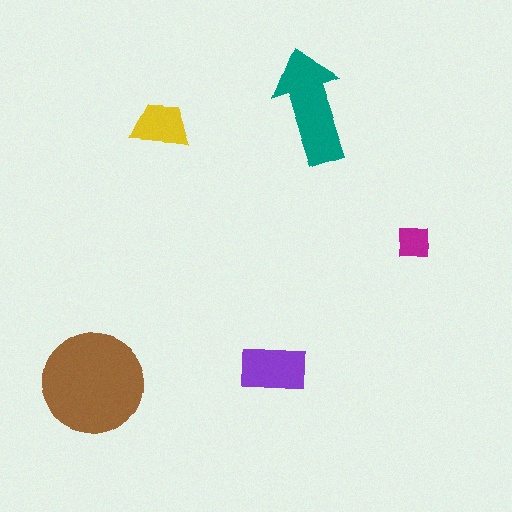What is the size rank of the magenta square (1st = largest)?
5th.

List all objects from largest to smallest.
The brown circle, the teal arrow, the purple rectangle, the yellow trapezoid, the magenta square.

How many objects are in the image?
There are 5 objects in the image.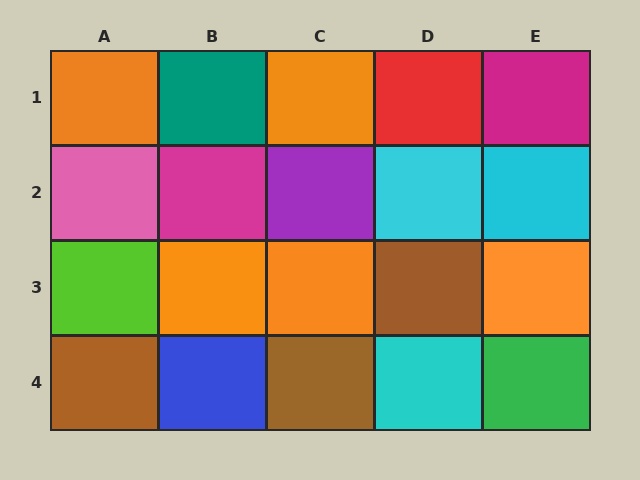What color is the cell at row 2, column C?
Purple.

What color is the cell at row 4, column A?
Brown.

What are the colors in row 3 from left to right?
Lime, orange, orange, brown, orange.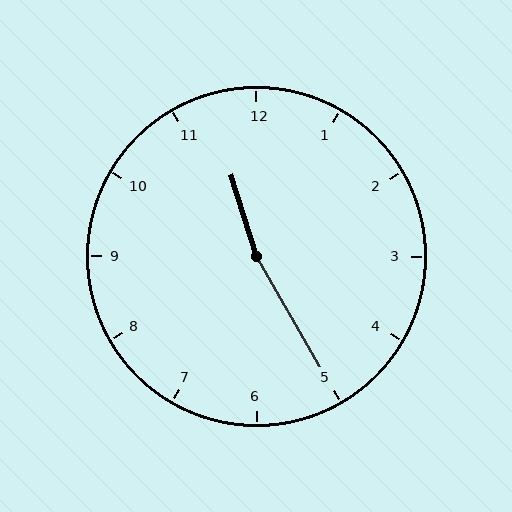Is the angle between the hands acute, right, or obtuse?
It is obtuse.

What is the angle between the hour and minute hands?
Approximately 168 degrees.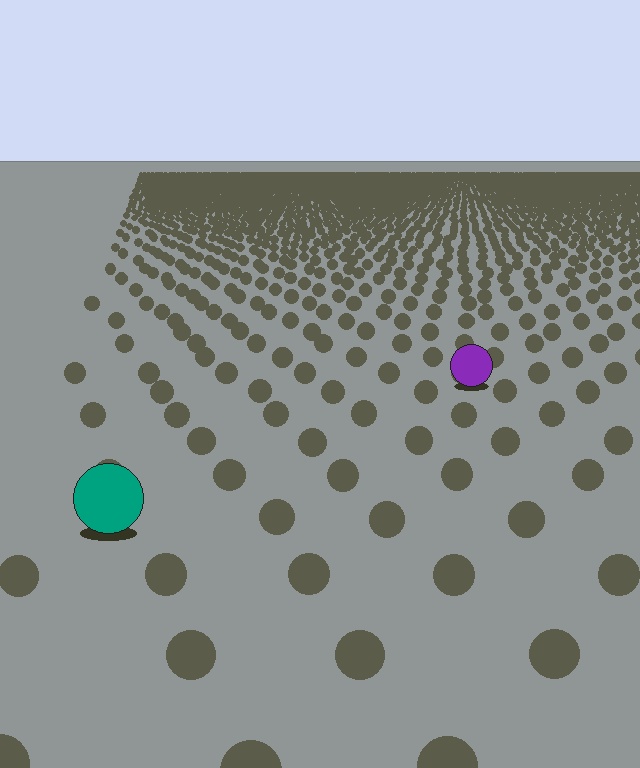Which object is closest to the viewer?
The teal circle is closest. The texture marks near it are larger and more spread out.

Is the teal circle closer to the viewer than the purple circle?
Yes. The teal circle is closer — you can tell from the texture gradient: the ground texture is coarser near it.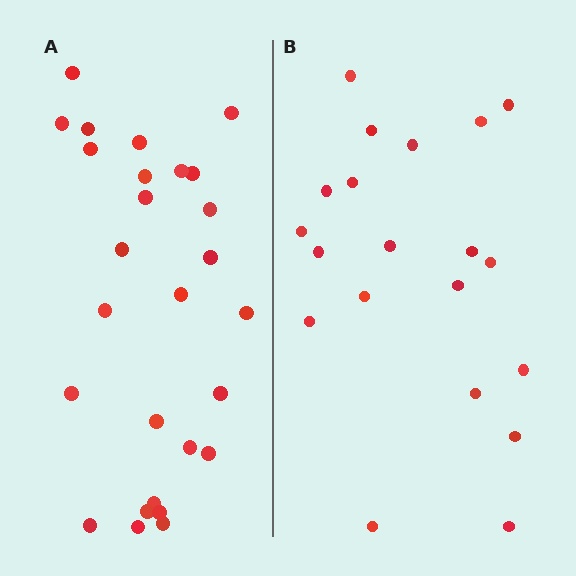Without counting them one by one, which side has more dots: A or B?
Region A (the left region) has more dots.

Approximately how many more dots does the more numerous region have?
Region A has roughly 8 or so more dots than region B.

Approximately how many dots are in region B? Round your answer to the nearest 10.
About 20 dots.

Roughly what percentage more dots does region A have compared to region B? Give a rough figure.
About 35% more.